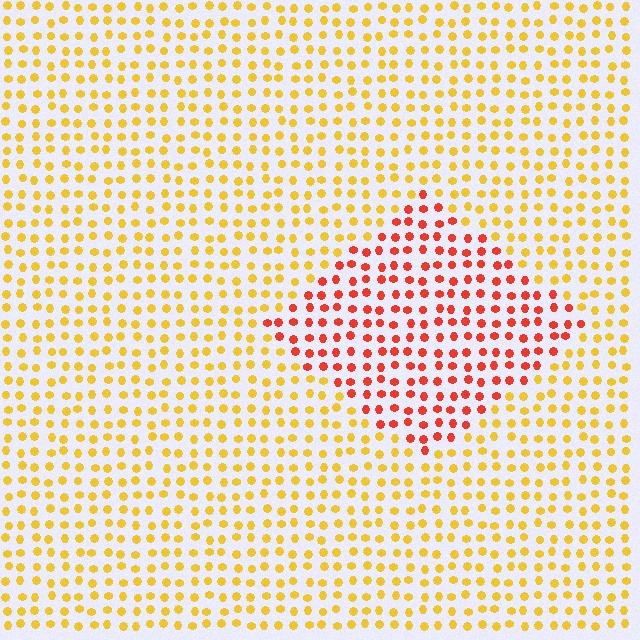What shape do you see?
I see a diamond.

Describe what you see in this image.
The image is filled with small yellow elements in a uniform arrangement. A diamond-shaped region is visible where the elements are tinted to a slightly different hue, forming a subtle color boundary.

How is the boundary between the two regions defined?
The boundary is defined purely by a slight shift in hue (about 44 degrees). Spacing, size, and orientation are identical on both sides.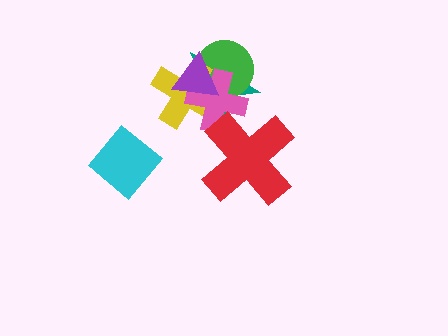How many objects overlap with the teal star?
5 objects overlap with the teal star.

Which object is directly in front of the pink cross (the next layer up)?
The red cross is directly in front of the pink cross.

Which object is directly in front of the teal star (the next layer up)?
The green circle is directly in front of the teal star.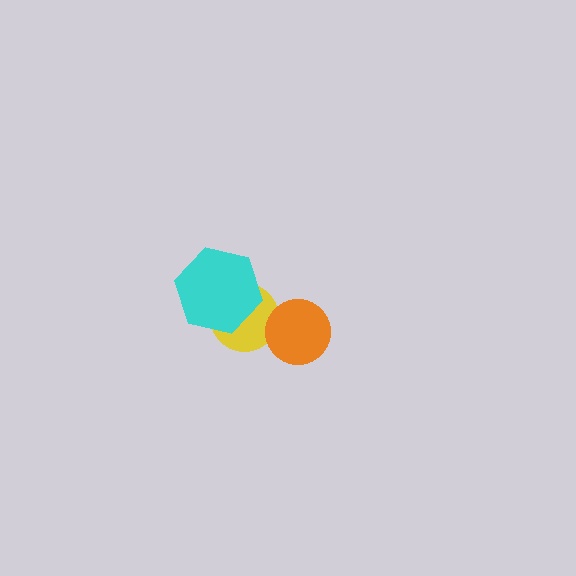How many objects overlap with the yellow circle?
2 objects overlap with the yellow circle.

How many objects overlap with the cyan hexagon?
1 object overlaps with the cyan hexagon.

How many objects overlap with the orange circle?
1 object overlaps with the orange circle.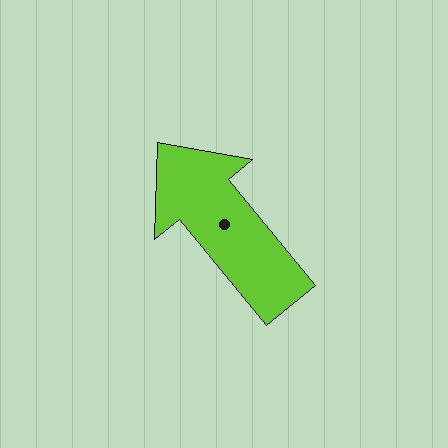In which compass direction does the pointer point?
Northwest.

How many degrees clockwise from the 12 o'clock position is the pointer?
Approximately 321 degrees.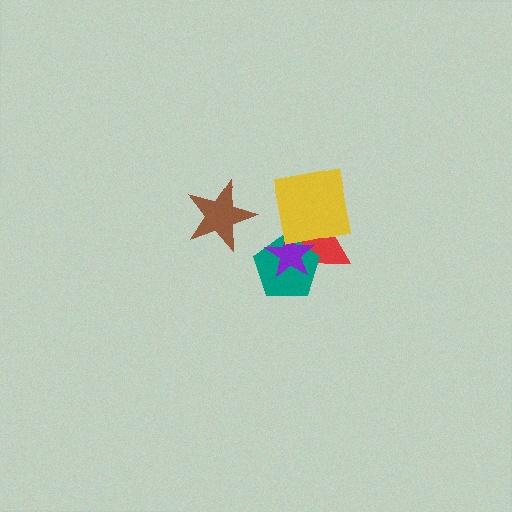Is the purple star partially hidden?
Yes, it is partially covered by another shape.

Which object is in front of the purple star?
The yellow square is in front of the purple star.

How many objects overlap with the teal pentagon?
3 objects overlap with the teal pentagon.